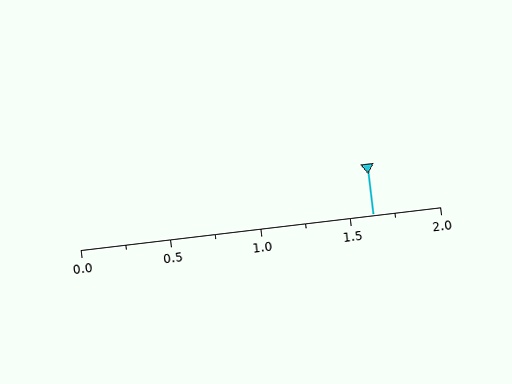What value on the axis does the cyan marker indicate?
The marker indicates approximately 1.62.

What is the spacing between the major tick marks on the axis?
The major ticks are spaced 0.5 apart.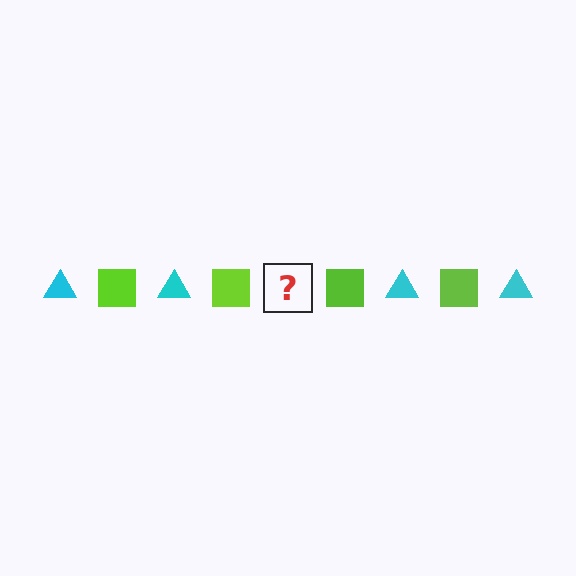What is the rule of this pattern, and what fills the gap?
The rule is that the pattern alternates between cyan triangle and lime square. The gap should be filled with a cyan triangle.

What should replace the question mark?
The question mark should be replaced with a cyan triangle.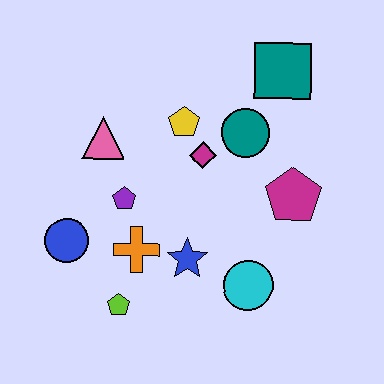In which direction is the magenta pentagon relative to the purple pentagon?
The magenta pentagon is to the right of the purple pentagon.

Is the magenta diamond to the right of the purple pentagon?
Yes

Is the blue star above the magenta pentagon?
No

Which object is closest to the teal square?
The teal circle is closest to the teal square.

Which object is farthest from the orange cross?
The teal square is farthest from the orange cross.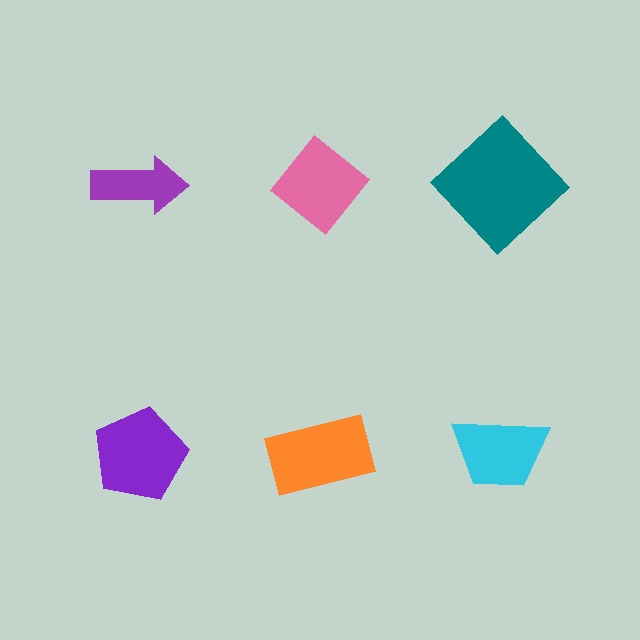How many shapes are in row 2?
3 shapes.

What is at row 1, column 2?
A pink diamond.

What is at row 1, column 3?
A teal diamond.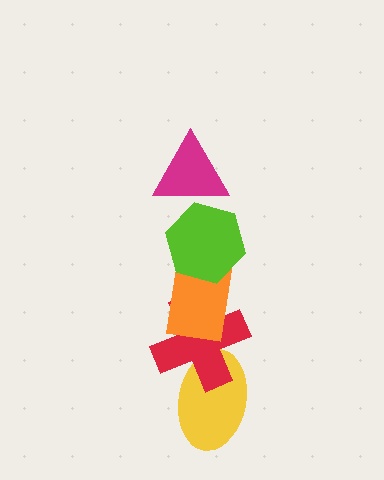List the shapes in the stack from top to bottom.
From top to bottom: the magenta triangle, the lime hexagon, the orange rectangle, the red cross, the yellow ellipse.